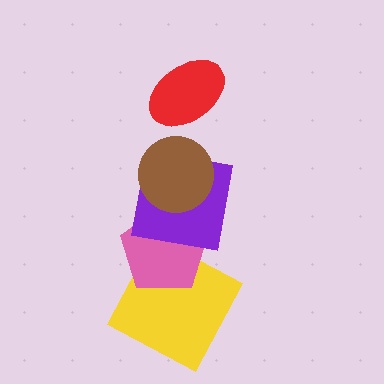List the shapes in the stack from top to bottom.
From top to bottom: the red ellipse, the brown circle, the purple square, the pink pentagon, the yellow square.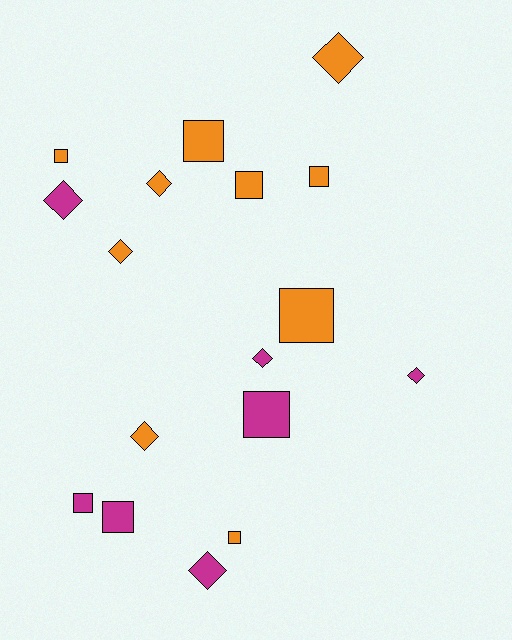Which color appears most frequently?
Orange, with 10 objects.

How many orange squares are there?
There are 6 orange squares.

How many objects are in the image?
There are 17 objects.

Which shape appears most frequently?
Square, with 9 objects.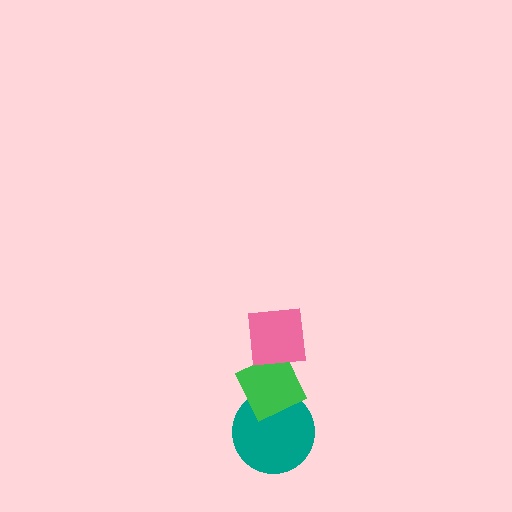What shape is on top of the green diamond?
The pink square is on top of the green diamond.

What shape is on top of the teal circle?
The green diamond is on top of the teal circle.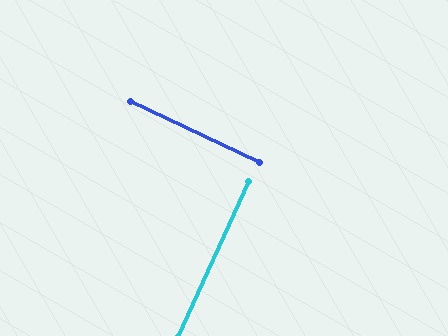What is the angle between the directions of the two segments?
Approximately 89 degrees.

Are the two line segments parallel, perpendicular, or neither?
Perpendicular — they meet at approximately 89°.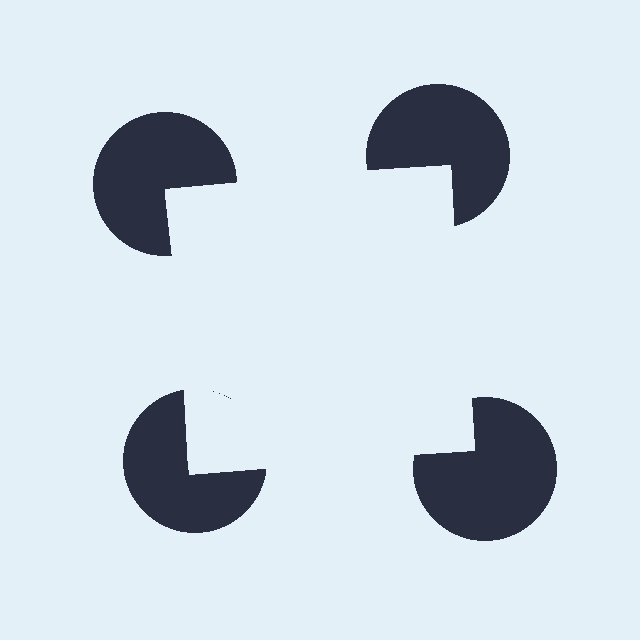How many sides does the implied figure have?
4 sides.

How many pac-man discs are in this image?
There are 4 — one at each vertex of the illusory square.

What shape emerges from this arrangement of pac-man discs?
An illusory square — its edges are inferred from the aligned wedge cuts in the pac-man discs, not physically drawn.